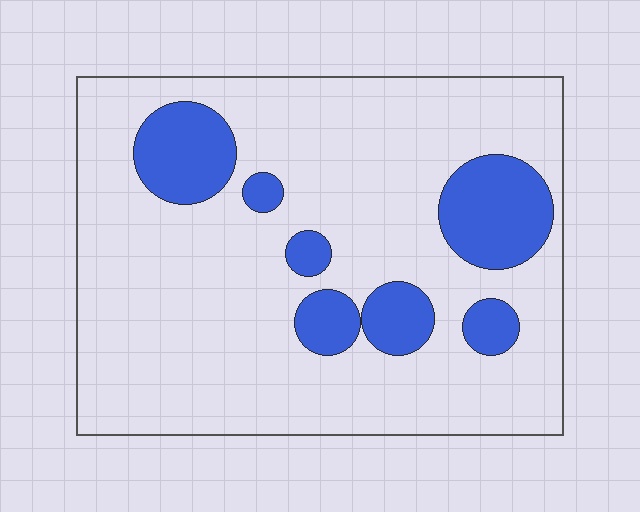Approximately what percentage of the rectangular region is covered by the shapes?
Approximately 20%.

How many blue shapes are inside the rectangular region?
7.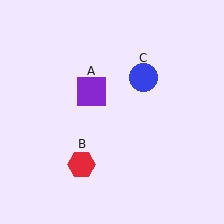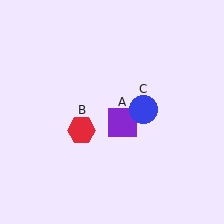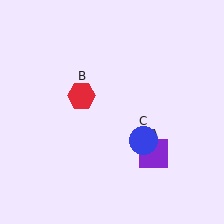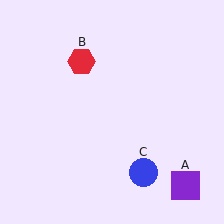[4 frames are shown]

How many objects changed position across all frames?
3 objects changed position: purple square (object A), red hexagon (object B), blue circle (object C).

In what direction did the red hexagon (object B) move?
The red hexagon (object B) moved up.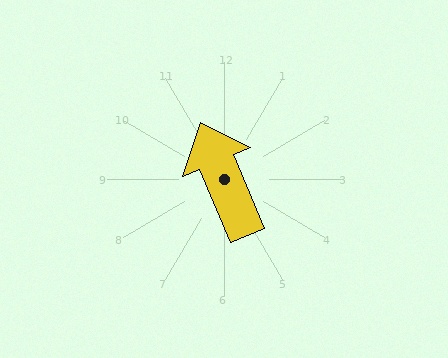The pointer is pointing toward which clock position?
Roughly 11 o'clock.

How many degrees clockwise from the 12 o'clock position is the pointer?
Approximately 337 degrees.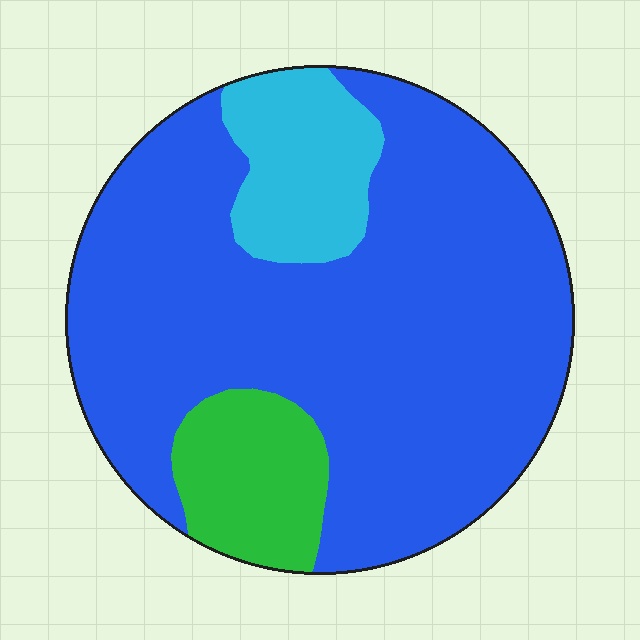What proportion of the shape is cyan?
Cyan takes up less than a sixth of the shape.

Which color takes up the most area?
Blue, at roughly 75%.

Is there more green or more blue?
Blue.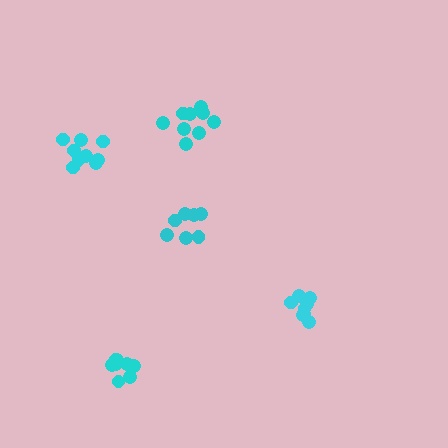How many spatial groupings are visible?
There are 5 spatial groupings.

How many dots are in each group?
Group 1: 8 dots, Group 2: 9 dots, Group 3: 9 dots, Group 4: 8 dots, Group 5: 7 dots (41 total).